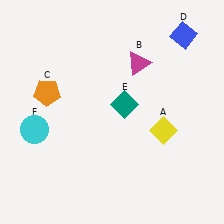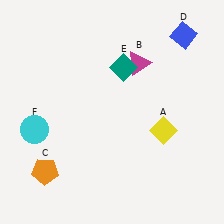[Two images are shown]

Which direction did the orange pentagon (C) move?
The orange pentagon (C) moved down.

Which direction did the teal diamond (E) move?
The teal diamond (E) moved up.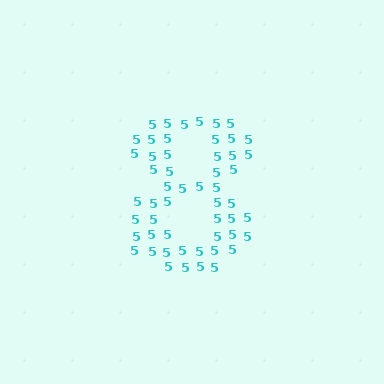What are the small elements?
The small elements are digit 5's.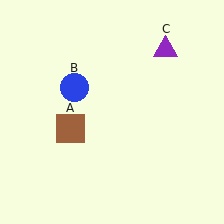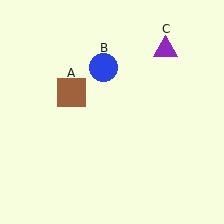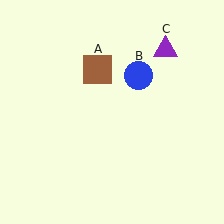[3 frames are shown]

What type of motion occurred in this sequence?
The brown square (object A), blue circle (object B) rotated clockwise around the center of the scene.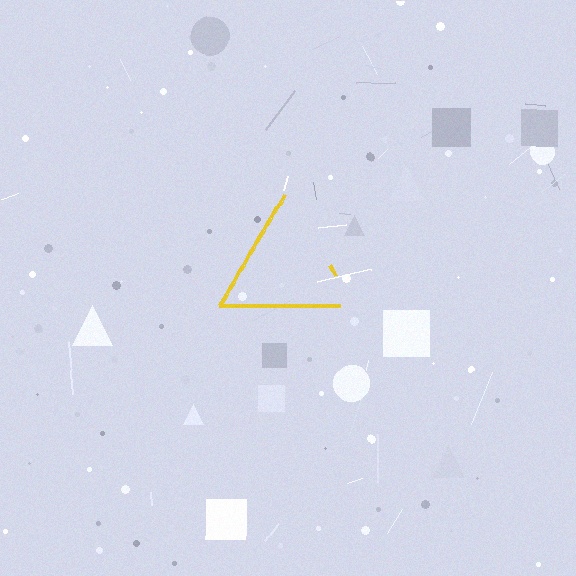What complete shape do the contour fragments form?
The contour fragments form a triangle.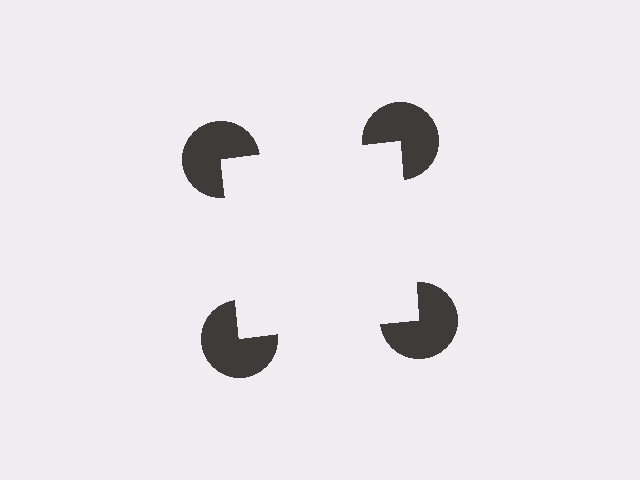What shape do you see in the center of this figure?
An illusory square — its edges are inferred from the aligned wedge cuts in the pac-man discs, not physically drawn.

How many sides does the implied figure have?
4 sides.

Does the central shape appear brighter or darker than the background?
It typically appears slightly brighter than the background, even though no actual brightness change is drawn.